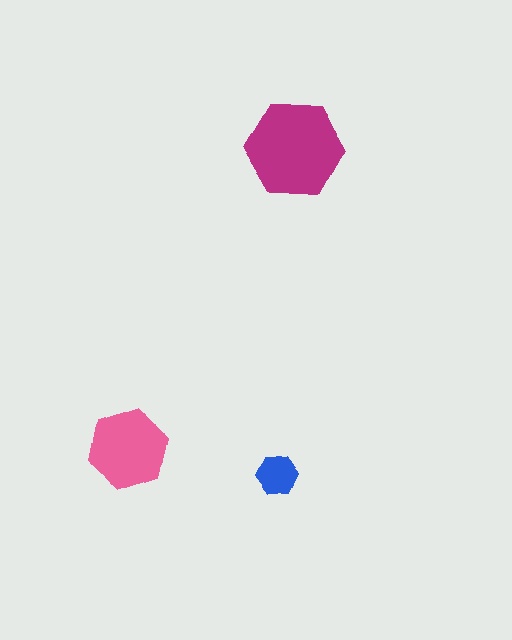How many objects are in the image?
There are 3 objects in the image.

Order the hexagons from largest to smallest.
the magenta one, the pink one, the blue one.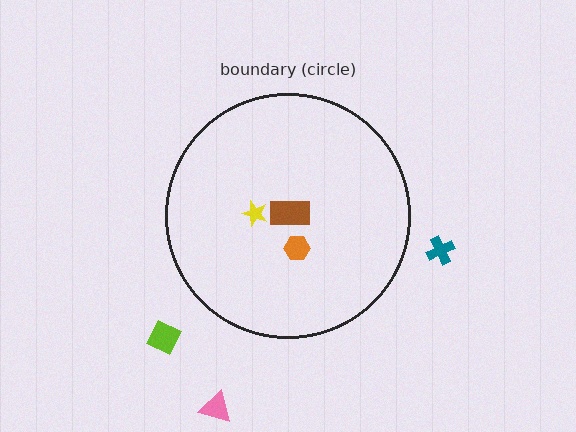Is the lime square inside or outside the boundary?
Outside.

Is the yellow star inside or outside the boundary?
Inside.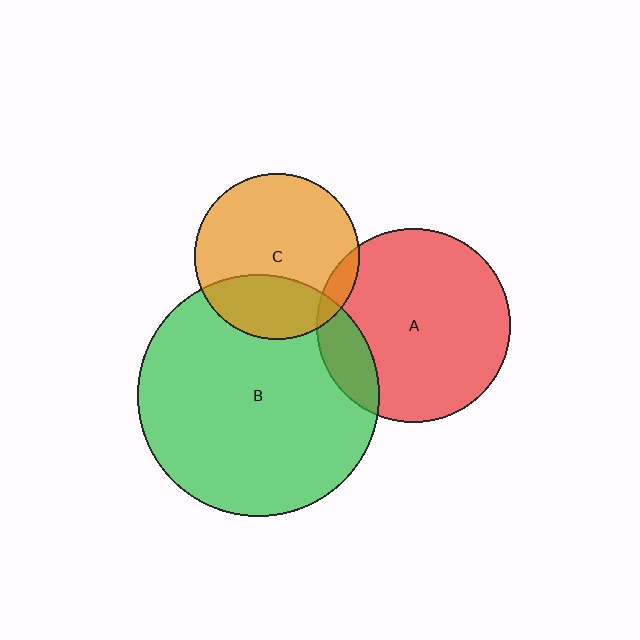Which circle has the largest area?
Circle B (green).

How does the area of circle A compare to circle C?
Approximately 1.4 times.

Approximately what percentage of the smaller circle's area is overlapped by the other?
Approximately 30%.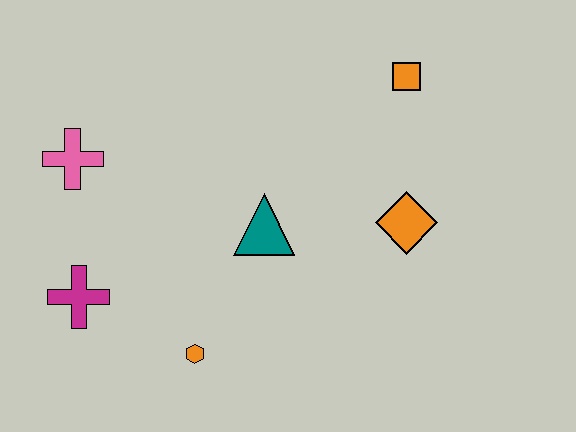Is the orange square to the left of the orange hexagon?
No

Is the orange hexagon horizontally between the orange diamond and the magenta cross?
Yes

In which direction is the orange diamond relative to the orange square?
The orange diamond is below the orange square.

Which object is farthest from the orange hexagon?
The orange square is farthest from the orange hexagon.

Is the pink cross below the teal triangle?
No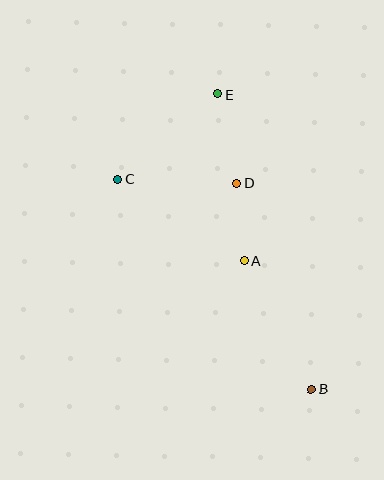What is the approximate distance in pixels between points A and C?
The distance between A and C is approximately 150 pixels.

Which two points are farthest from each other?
Points B and E are farthest from each other.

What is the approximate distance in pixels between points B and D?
The distance between B and D is approximately 219 pixels.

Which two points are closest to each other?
Points A and D are closest to each other.